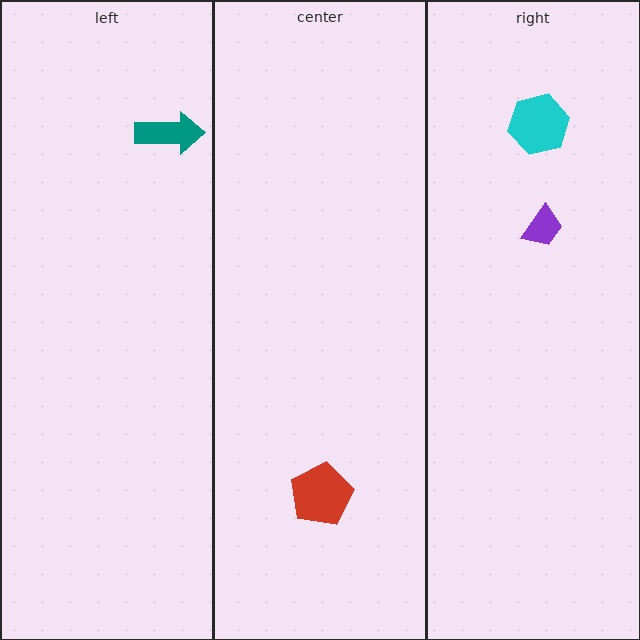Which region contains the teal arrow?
The left region.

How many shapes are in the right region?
2.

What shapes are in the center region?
The red pentagon.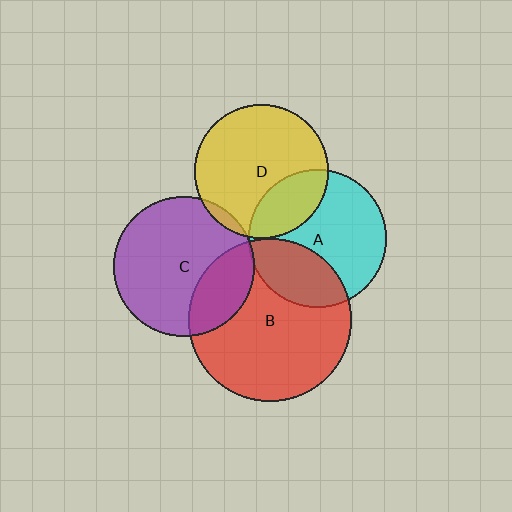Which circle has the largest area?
Circle B (red).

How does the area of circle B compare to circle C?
Approximately 1.3 times.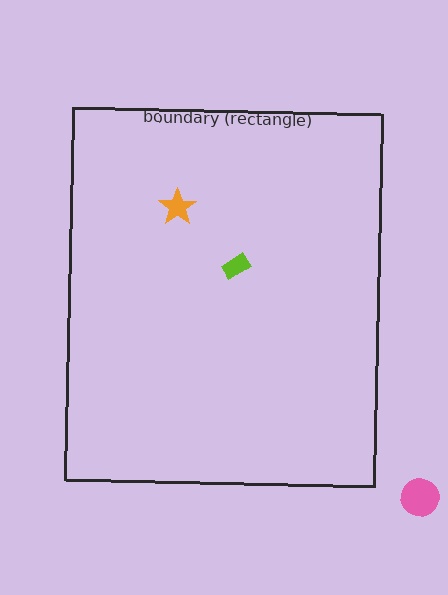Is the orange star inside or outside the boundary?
Inside.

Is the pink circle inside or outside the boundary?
Outside.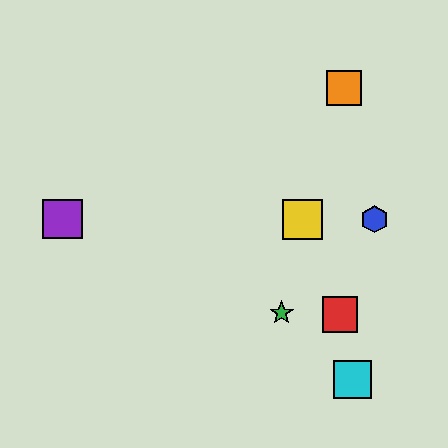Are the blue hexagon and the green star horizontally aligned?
No, the blue hexagon is at y≈219 and the green star is at y≈313.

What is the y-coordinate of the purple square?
The purple square is at y≈219.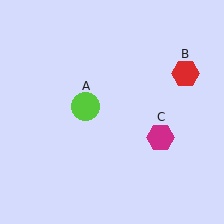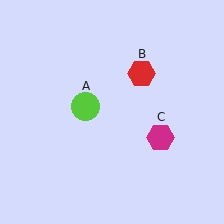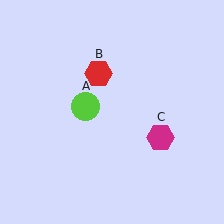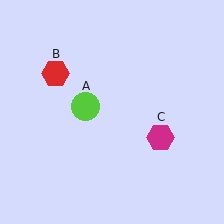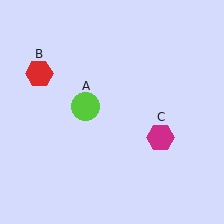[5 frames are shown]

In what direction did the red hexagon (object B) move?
The red hexagon (object B) moved left.